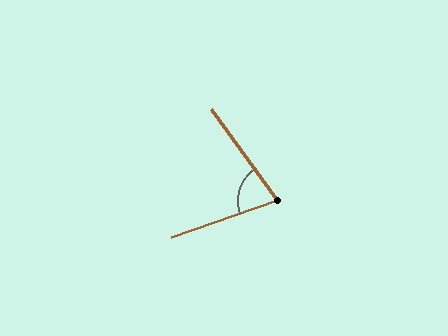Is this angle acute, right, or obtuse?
It is acute.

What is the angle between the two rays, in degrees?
Approximately 73 degrees.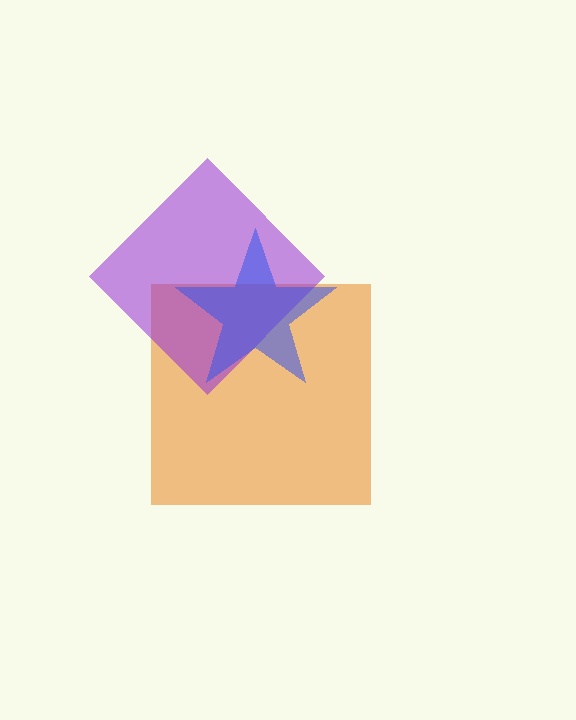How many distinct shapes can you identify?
There are 3 distinct shapes: an orange square, a purple diamond, a blue star.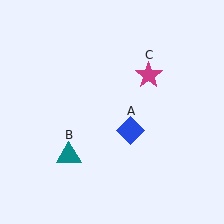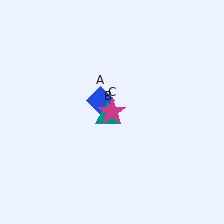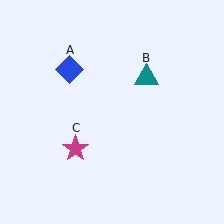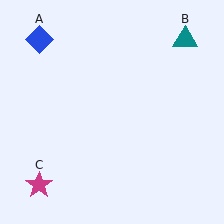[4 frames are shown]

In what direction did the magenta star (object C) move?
The magenta star (object C) moved down and to the left.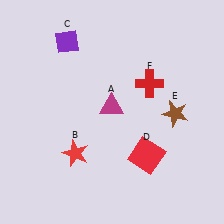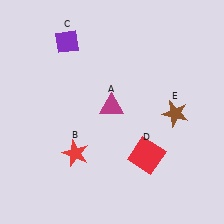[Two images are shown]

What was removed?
The red cross (F) was removed in Image 2.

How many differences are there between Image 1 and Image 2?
There is 1 difference between the two images.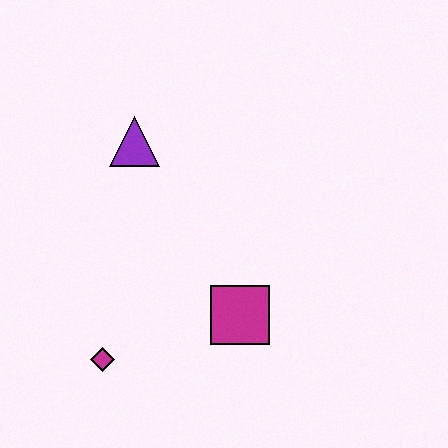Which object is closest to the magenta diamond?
The magenta square is closest to the magenta diamond.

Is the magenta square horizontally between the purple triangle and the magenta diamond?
No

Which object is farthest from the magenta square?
The purple triangle is farthest from the magenta square.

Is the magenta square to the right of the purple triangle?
Yes